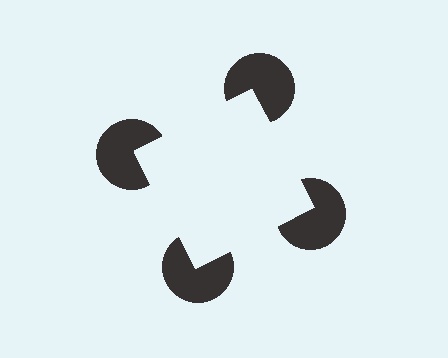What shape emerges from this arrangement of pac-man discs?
An illusory square — its edges are inferred from the aligned wedge cuts in the pac-man discs, not physically drawn.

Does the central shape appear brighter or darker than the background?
It typically appears slightly brighter than the background, even though no actual brightness change is drawn.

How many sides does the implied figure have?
4 sides.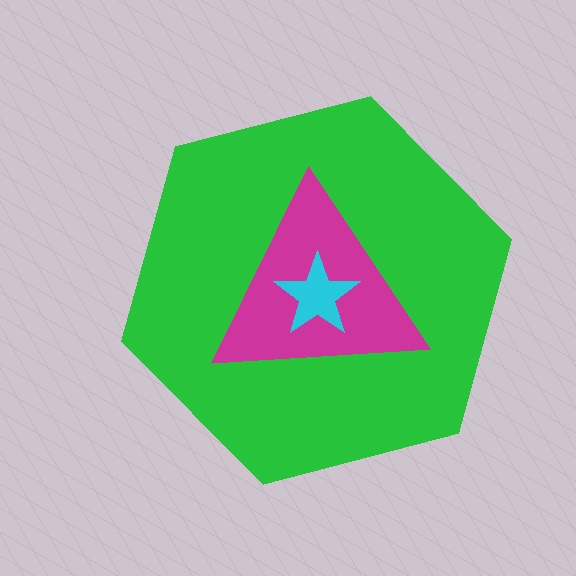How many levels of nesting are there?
3.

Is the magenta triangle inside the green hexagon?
Yes.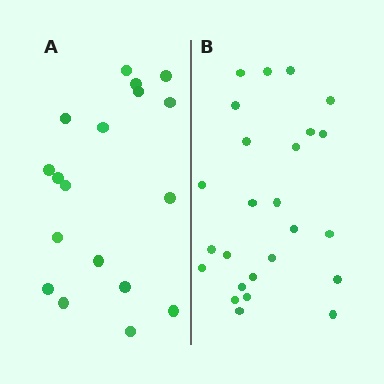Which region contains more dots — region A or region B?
Region B (the right region) has more dots.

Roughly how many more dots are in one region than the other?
Region B has roughly 8 or so more dots than region A.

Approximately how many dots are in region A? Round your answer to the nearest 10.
About 20 dots. (The exact count is 18, which rounds to 20.)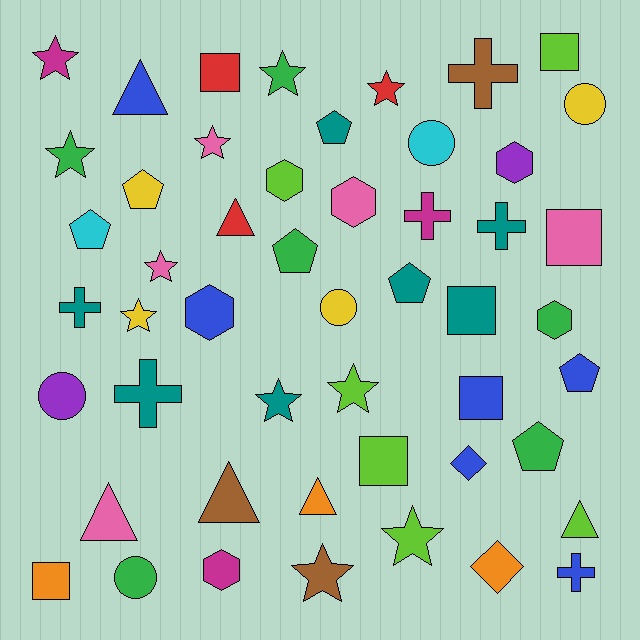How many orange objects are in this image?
There are 3 orange objects.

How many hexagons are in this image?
There are 6 hexagons.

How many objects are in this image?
There are 50 objects.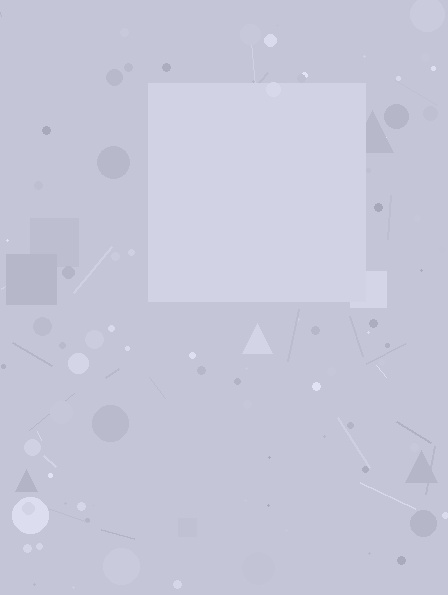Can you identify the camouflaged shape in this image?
The camouflaged shape is a square.